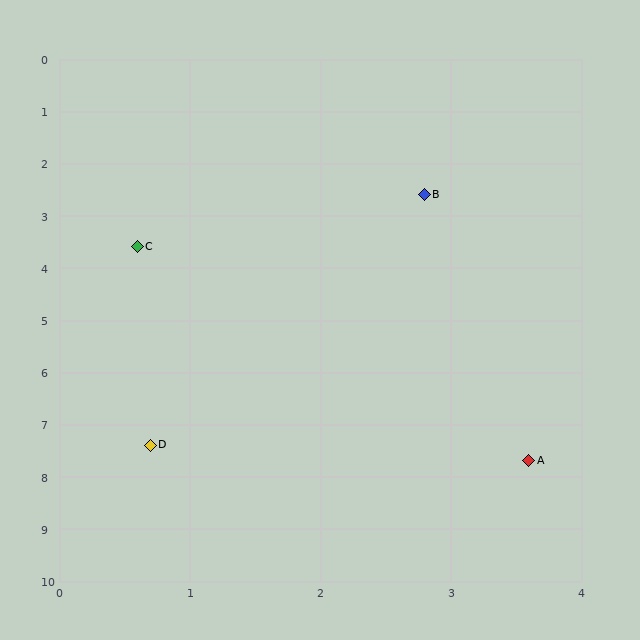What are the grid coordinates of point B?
Point B is at approximately (2.8, 2.6).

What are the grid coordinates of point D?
Point D is at approximately (0.7, 7.4).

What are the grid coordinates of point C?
Point C is at approximately (0.6, 3.6).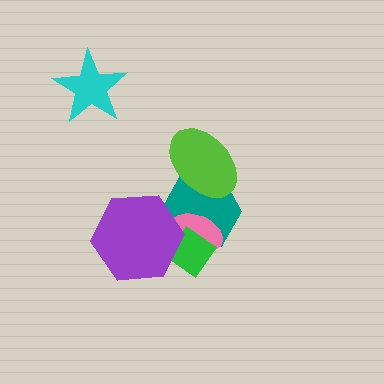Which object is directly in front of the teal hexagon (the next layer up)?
The pink ellipse is directly in front of the teal hexagon.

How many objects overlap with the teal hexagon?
4 objects overlap with the teal hexagon.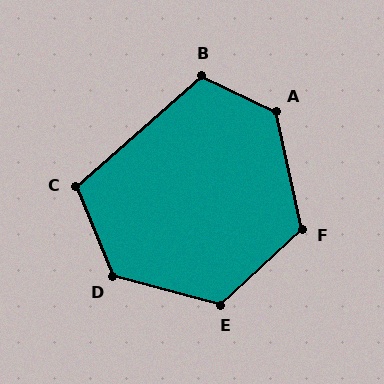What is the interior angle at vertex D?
Approximately 127 degrees (obtuse).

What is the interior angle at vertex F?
Approximately 120 degrees (obtuse).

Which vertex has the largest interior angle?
A, at approximately 128 degrees.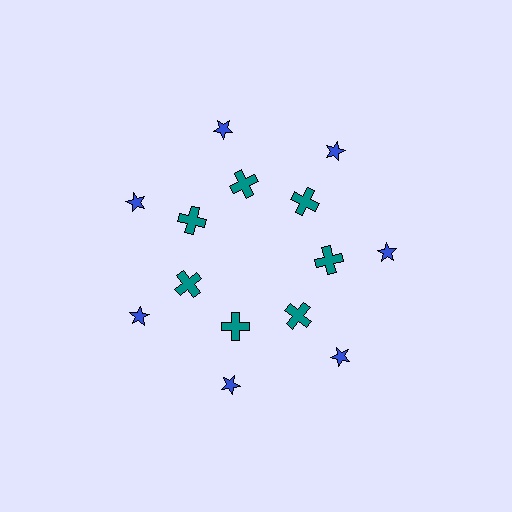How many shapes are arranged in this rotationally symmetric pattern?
There are 14 shapes, arranged in 7 groups of 2.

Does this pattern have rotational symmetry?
Yes, this pattern has 7-fold rotational symmetry. It looks the same after rotating 51 degrees around the center.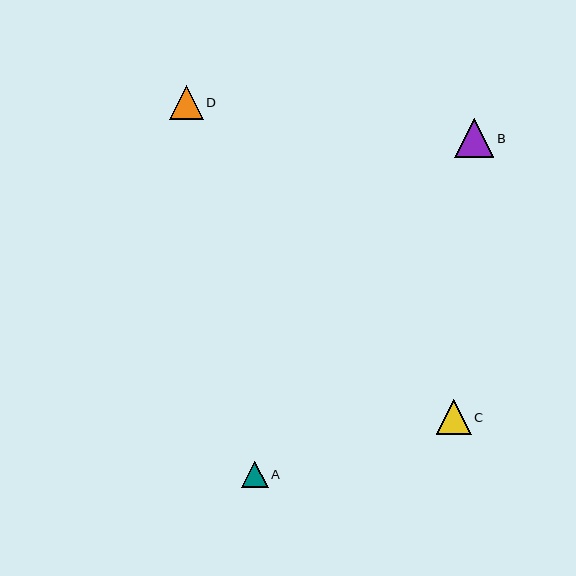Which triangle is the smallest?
Triangle A is the smallest with a size of approximately 27 pixels.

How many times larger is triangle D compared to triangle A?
Triangle D is approximately 1.3 times the size of triangle A.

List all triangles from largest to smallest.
From largest to smallest: B, C, D, A.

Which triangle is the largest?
Triangle B is the largest with a size of approximately 39 pixels.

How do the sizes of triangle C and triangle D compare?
Triangle C and triangle D are approximately the same size.